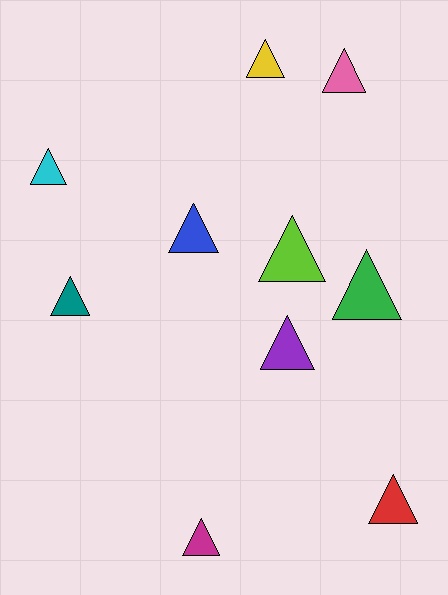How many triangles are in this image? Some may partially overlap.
There are 10 triangles.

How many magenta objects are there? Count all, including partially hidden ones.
There is 1 magenta object.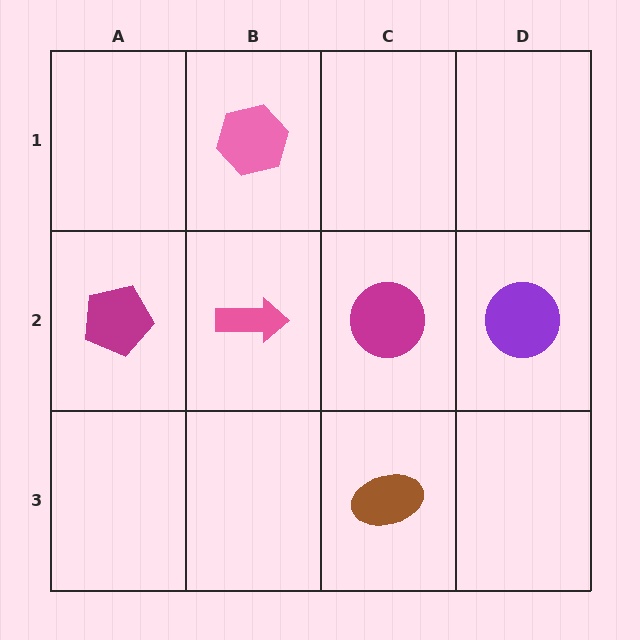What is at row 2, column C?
A magenta circle.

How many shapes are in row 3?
1 shape.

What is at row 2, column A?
A magenta pentagon.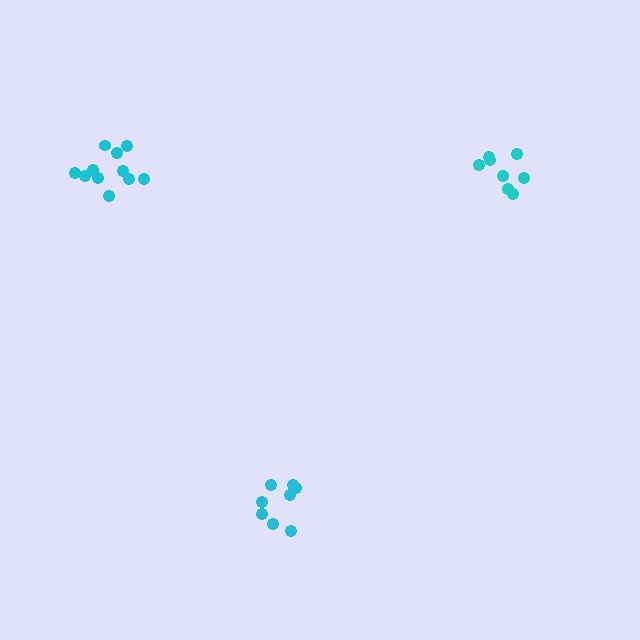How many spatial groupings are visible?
There are 3 spatial groupings.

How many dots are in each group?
Group 1: 11 dots, Group 2: 8 dots, Group 3: 8 dots (27 total).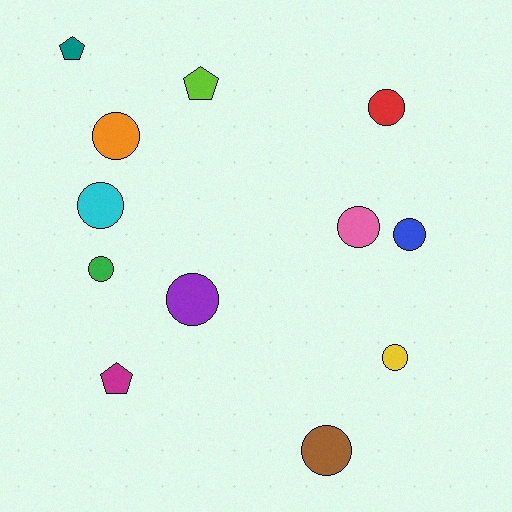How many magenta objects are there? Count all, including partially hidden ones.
There is 1 magenta object.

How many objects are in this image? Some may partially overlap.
There are 12 objects.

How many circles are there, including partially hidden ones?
There are 9 circles.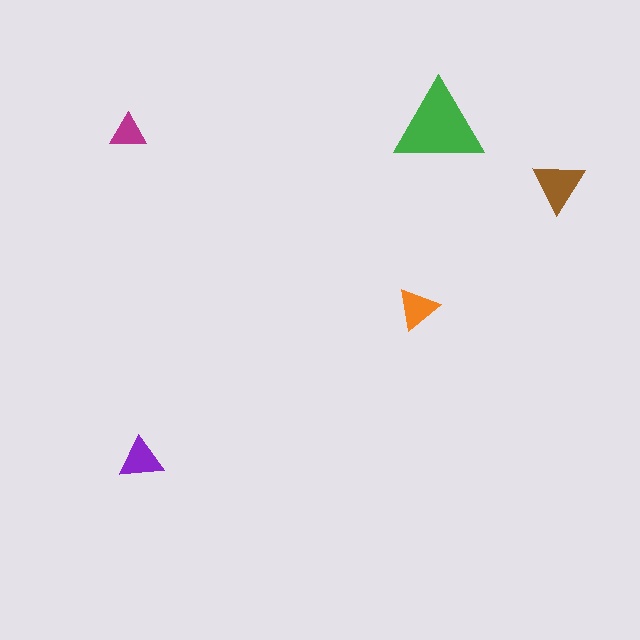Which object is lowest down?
The purple triangle is bottommost.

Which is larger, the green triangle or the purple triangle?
The green one.